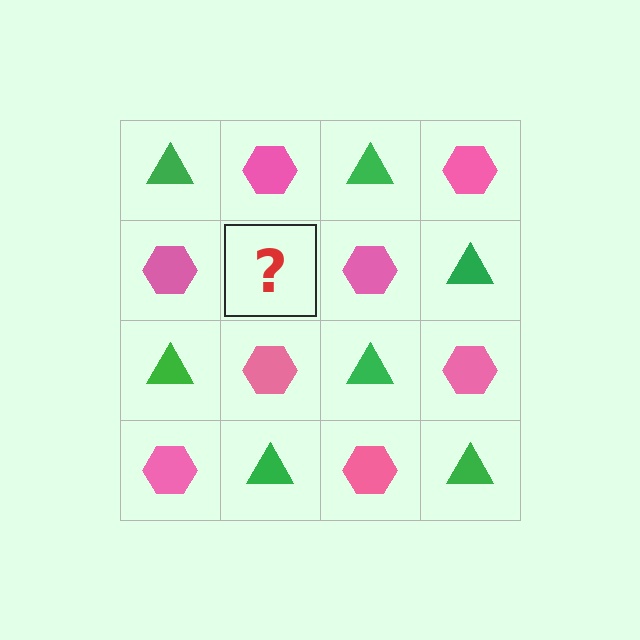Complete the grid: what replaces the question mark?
The question mark should be replaced with a green triangle.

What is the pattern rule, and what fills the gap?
The rule is that it alternates green triangle and pink hexagon in a checkerboard pattern. The gap should be filled with a green triangle.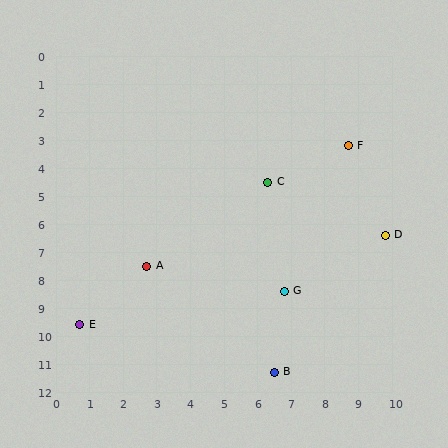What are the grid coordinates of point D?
Point D is at approximately (9.8, 6.4).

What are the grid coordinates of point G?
Point G is at approximately (6.8, 8.4).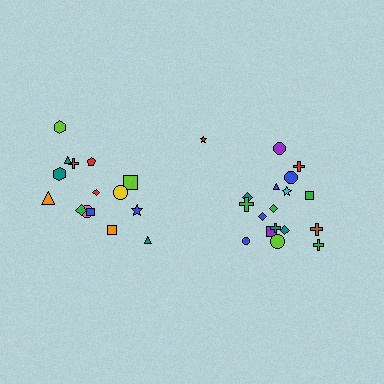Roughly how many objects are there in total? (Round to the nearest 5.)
Roughly 35 objects in total.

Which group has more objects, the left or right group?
The right group.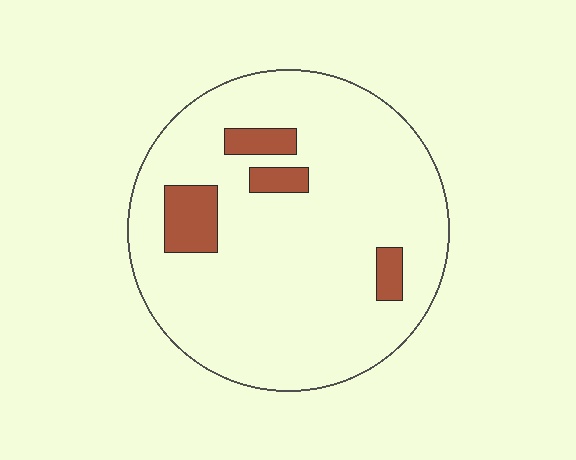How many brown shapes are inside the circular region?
4.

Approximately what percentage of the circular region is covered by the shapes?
Approximately 10%.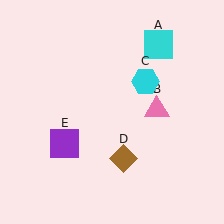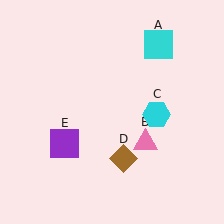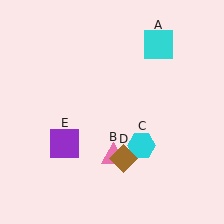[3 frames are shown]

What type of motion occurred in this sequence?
The pink triangle (object B), cyan hexagon (object C) rotated clockwise around the center of the scene.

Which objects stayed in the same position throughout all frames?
Cyan square (object A) and brown diamond (object D) and purple square (object E) remained stationary.